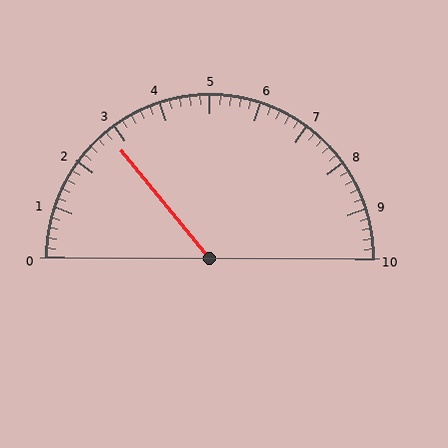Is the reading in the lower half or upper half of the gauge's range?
The reading is in the lower half of the range (0 to 10).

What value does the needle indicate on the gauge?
The needle indicates approximately 2.8.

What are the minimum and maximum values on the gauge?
The gauge ranges from 0 to 10.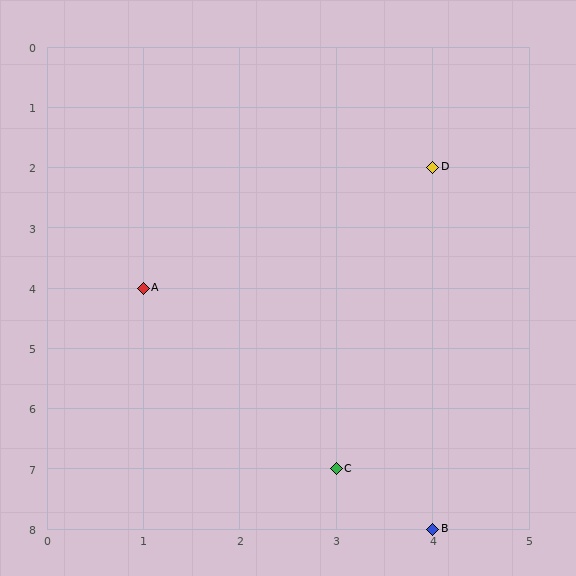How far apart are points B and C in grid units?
Points B and C are 1 column and 1 row apart (about 1.4 grid units diagonally).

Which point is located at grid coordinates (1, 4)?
Point A is at (1, 4).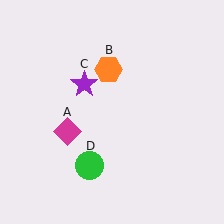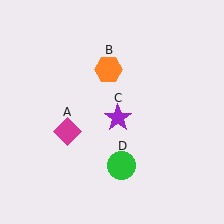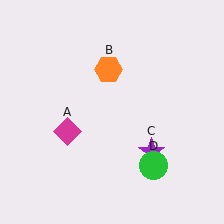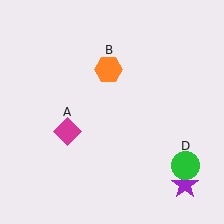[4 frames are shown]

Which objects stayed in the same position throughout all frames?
Magenta diamond (object A) and orange hexagon (object B) remained stationary.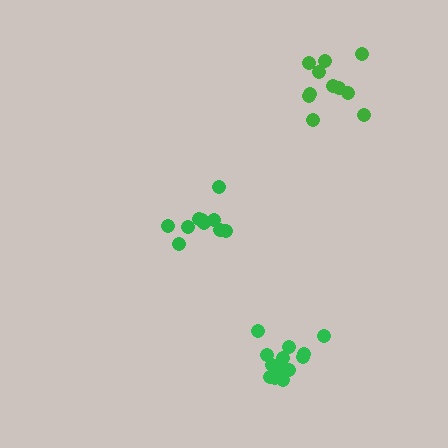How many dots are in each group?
Group 1: 11 dots, Group 2: 10 dots, Group 3: 14 dots (35 total).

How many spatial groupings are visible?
There are 3 spatial groupings.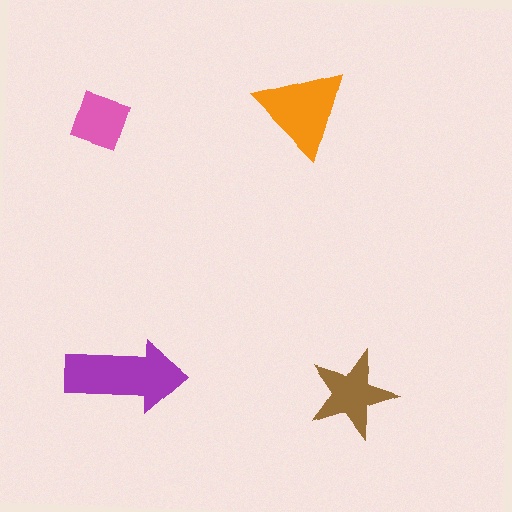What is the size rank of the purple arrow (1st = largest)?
1st.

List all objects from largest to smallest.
The purple arrow, the orange triangle, the brown star, the pink square.